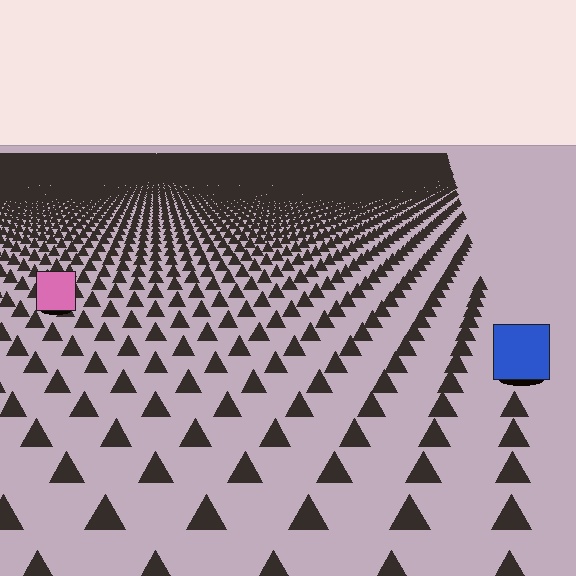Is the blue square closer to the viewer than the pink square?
Yes. The blue square is closer — you can tell from the texture gradient: the ground texture is coarser near it.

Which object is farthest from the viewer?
The pink square is farthest from the viewer. It appears smaller and the ground texture around it is denser.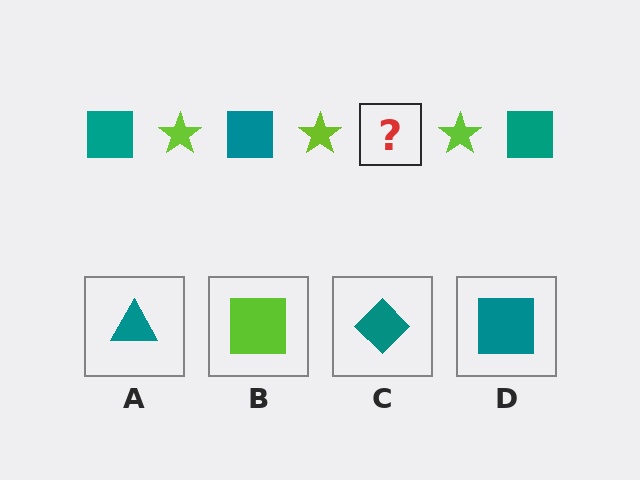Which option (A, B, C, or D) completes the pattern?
D.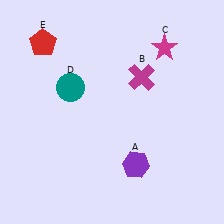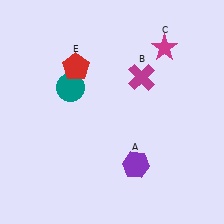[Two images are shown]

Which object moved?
The red pentagon (E) moved right.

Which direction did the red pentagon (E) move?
The red pentagon (E) moved right.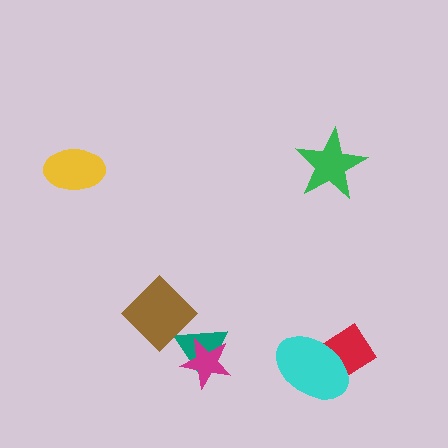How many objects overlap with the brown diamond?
1 object overlaps with the brown diamond.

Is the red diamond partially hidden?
Yes, it is partially covered by another shape.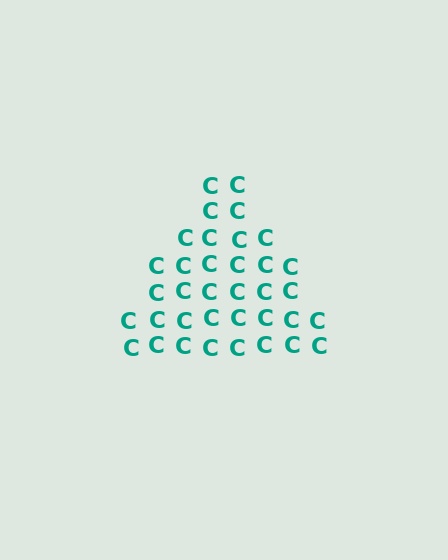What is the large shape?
The large shape is a triangle.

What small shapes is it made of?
It is made of small letter C's.